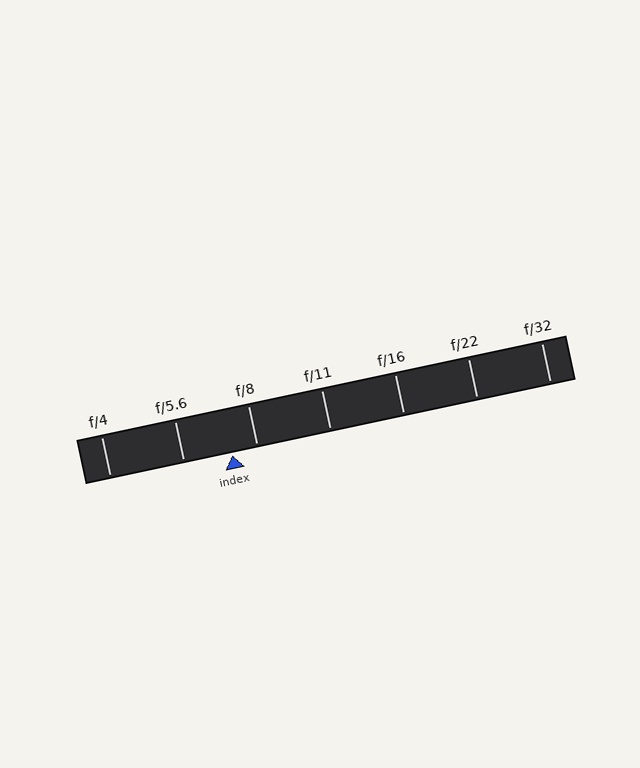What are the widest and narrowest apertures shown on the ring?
The widest aperture shown is f/4 and the narrowest is f/32.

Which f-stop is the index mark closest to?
The index mark is closest to f/8.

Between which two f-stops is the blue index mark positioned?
The index mark is between f/5.6 and f/8.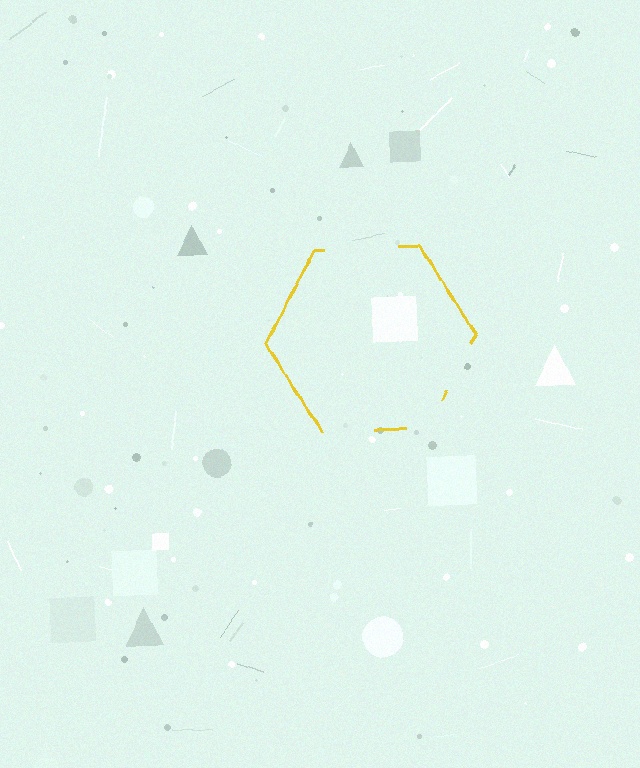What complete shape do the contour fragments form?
The contour fragments form a hexagon.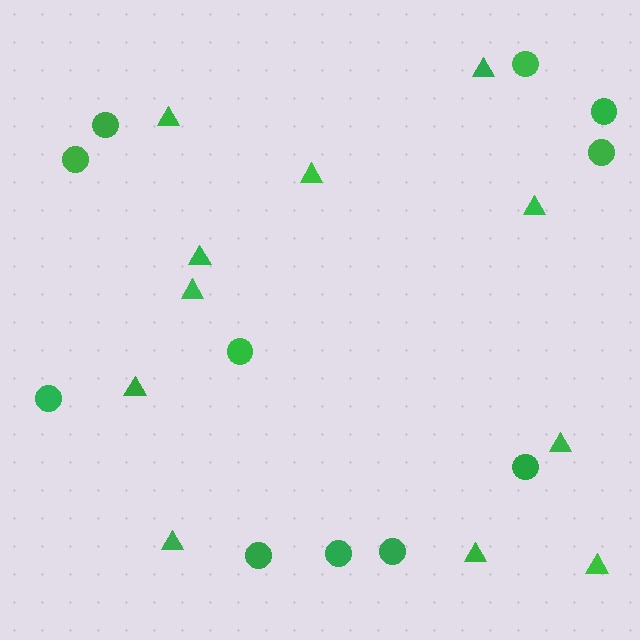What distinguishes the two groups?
There are 2 groups: one group of triangles (11) and one group of circles (11).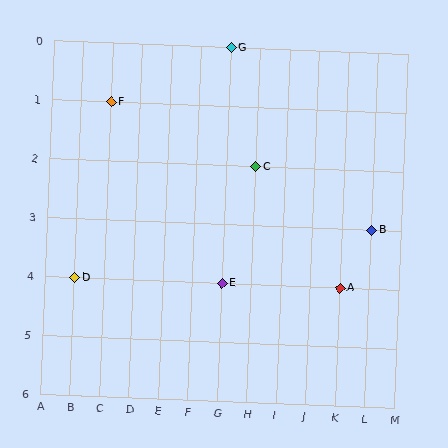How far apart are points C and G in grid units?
Points C and G are 1 column and 2 rows apart (about 2.2 grid units diagonally).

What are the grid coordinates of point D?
Point D is at grid coordinates (B, 4).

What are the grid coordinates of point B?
Point B is at grid coordinates (L, 3).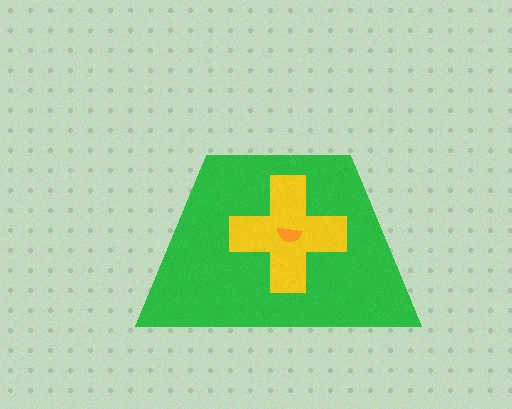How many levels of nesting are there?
3.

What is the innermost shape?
The orange semicircle.